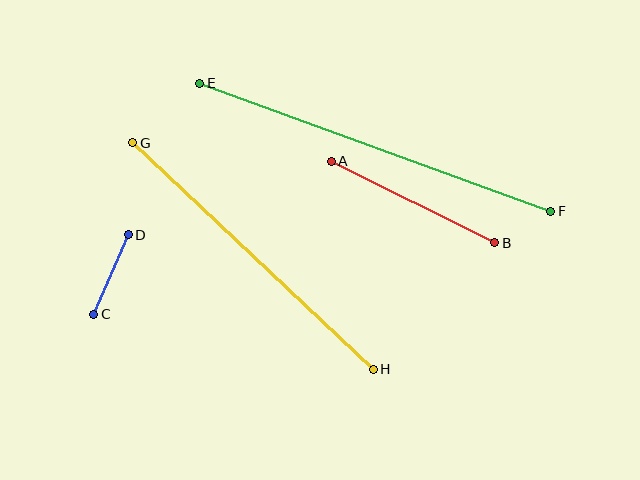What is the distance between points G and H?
The distance is approximately 330 pixels.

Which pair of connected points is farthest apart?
Points E and F are farthest apart.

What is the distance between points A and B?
The distance is approximately 182 pixels.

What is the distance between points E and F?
The distance is approximately 373 pixels.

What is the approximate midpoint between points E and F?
The midpoint is at approximately (375, 147) pixels.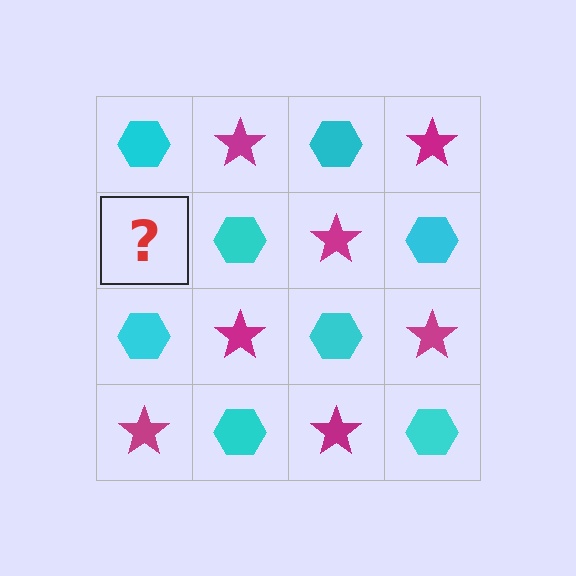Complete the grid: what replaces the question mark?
The question mark should be replaced with a magenta star.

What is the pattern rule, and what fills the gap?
The rule is that it alternates cyan hexagon and magenta star in a checkerboard pattern. The gap should be filled with a magenta star.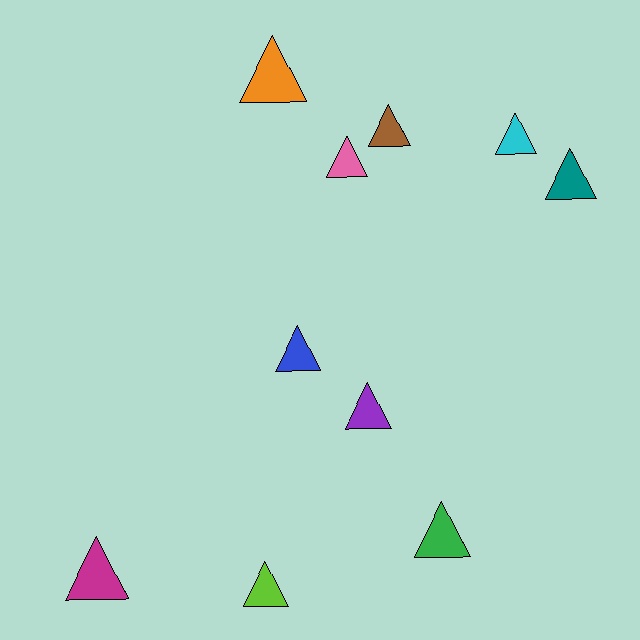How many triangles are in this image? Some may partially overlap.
There are 10 triangles.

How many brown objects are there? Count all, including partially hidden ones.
There is 1 brown object.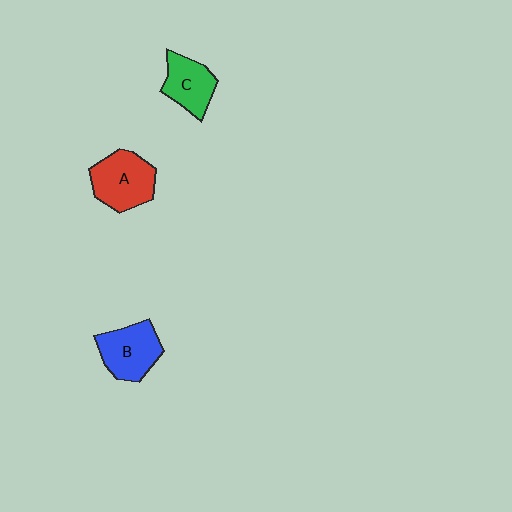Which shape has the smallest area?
Shape C (green).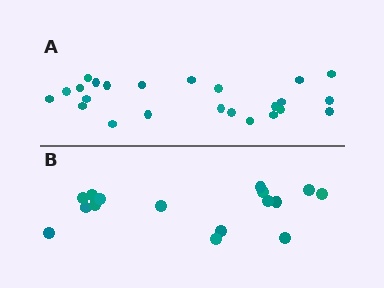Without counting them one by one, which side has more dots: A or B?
Region A (the top region) has more dots.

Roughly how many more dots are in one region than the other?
Region A has roughly 8 or so more dots than region B.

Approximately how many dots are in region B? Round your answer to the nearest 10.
About 20 dots. (The exact count is 16, which rounds to 20.)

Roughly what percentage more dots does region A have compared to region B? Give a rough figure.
About 50% more.